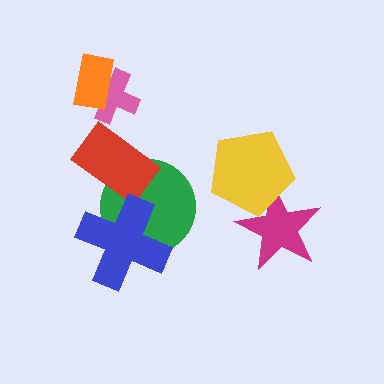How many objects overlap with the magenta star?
1 object overlaps with the magenta star.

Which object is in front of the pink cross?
The orange rectangle is in front of the pink cross.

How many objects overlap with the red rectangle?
1 object overlaps with the red rectangle.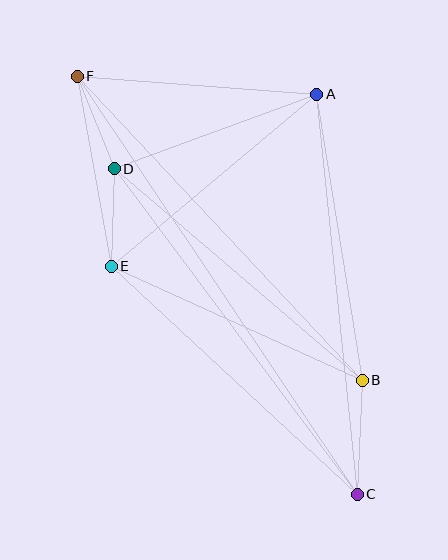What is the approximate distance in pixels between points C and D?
The distance between C and D is approximately 406 pixels.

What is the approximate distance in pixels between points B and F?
The distance between B and F is approximately 417 pixels.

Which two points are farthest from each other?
Points C and F are farthest from each other.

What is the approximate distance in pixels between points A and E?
The distance between A and E is approximately 268 pixels.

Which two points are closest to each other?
Points D and E are closest to each other.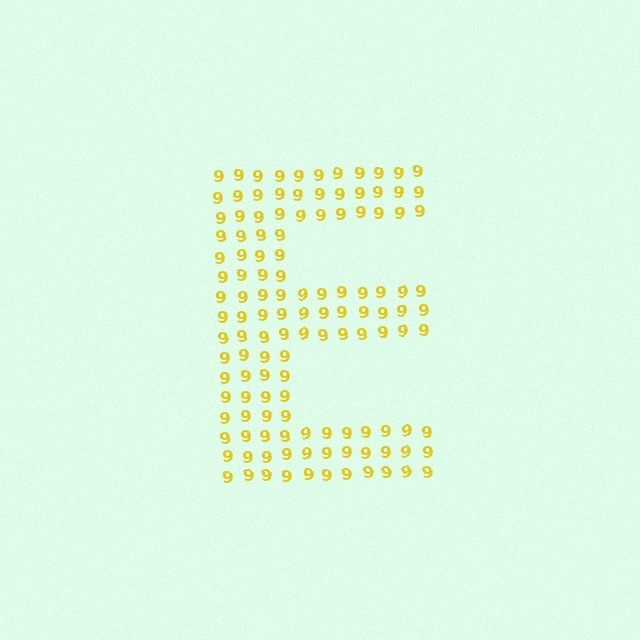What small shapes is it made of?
It is made of small digit 9's.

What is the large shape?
The large shape is the letter E.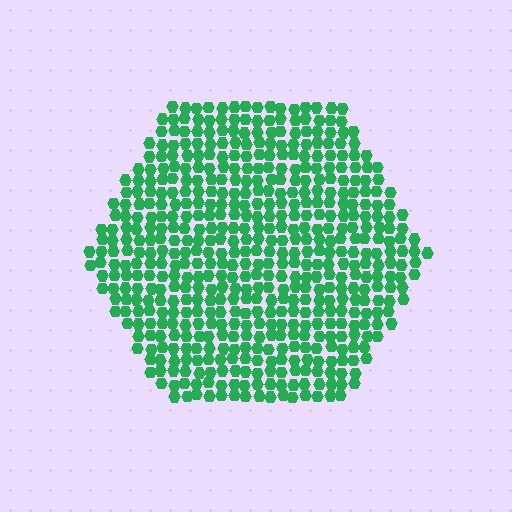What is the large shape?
The large shape is a hexagon.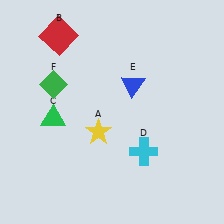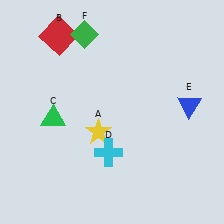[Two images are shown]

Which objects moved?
The objects that moved are: the cyan cross (D), the blue triangle (E), the green diamond (F).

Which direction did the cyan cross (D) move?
The cyan cross (D) moved left.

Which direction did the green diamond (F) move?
The green diamond (F) moved up.